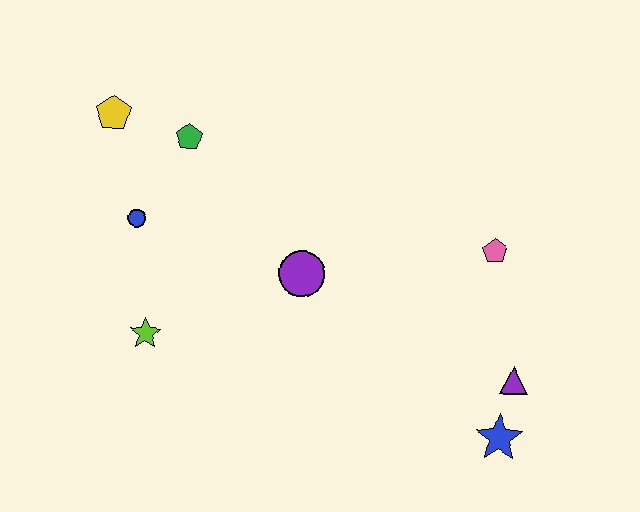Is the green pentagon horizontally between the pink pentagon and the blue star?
No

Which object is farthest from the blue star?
The yellow pentagon is farthest from the blue star.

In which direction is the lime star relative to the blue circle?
The lime star is below the blue circle.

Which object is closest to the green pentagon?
The yellow pentagon is closest to the green pentagon.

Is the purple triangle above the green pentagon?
No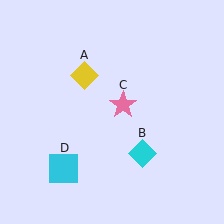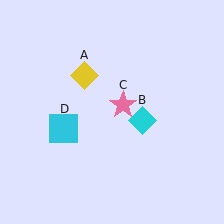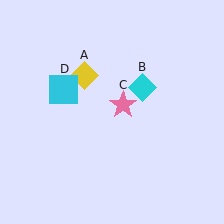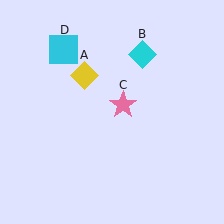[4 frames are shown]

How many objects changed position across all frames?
2 objects changed position: cyan diamond (object B), cyan square (object D).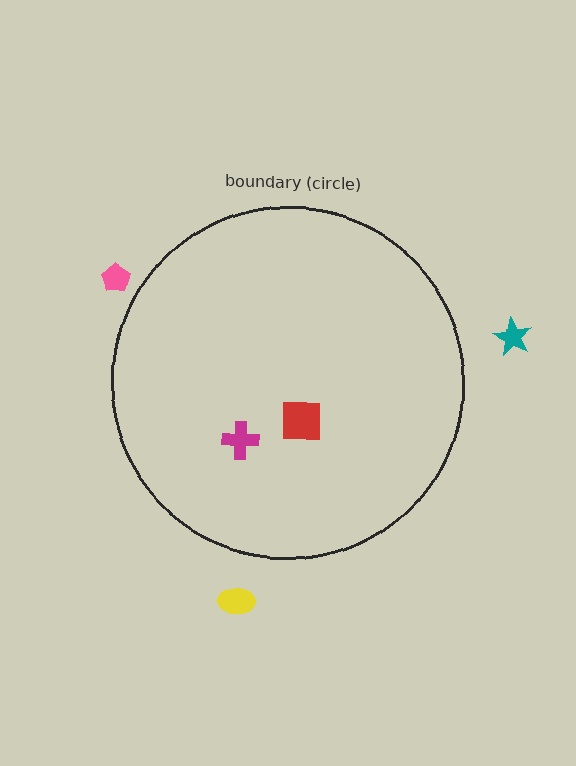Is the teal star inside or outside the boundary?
Outside.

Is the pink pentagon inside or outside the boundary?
Outside.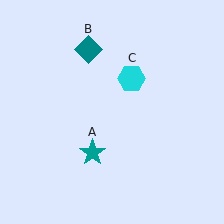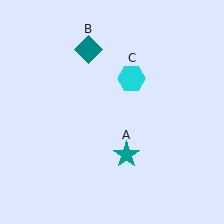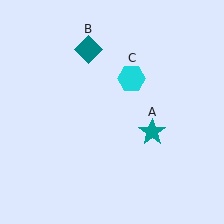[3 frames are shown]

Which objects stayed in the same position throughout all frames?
Teal diamond (object B) and cyan hexagon (object C) remained stationary.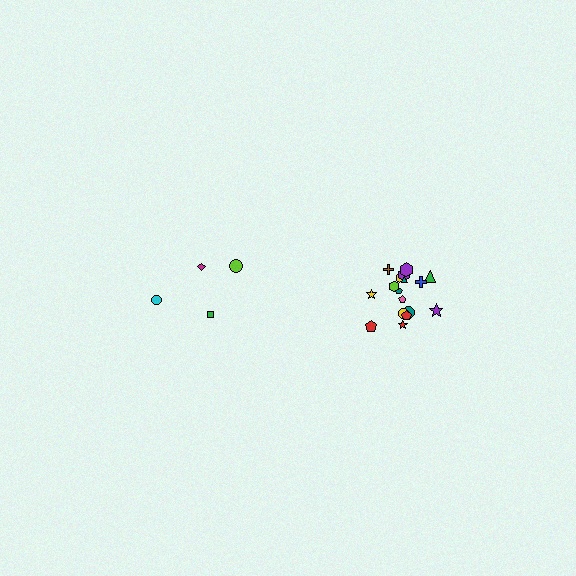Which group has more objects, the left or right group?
The right group.